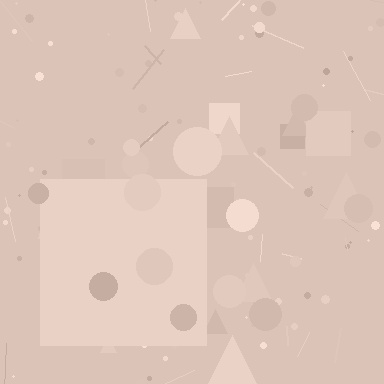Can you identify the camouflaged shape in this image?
The camouflaged shape is a square.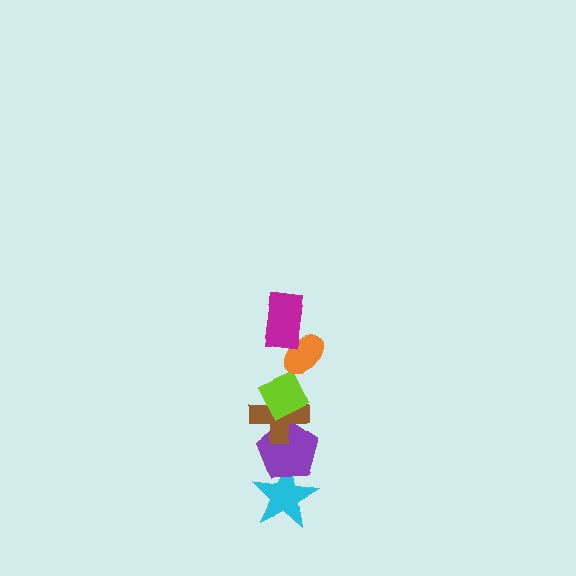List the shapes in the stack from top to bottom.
From top to bottom: the magenta rectangle, the orange ellipse, the lime diamond, the brown cross, the purple pentagon, the cyan star.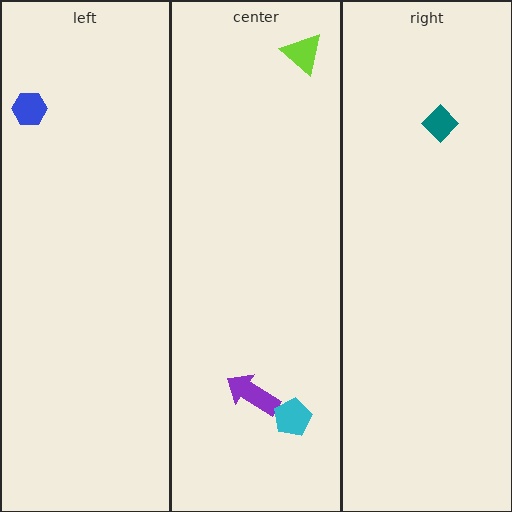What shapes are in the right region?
The teal diamond.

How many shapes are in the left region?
1.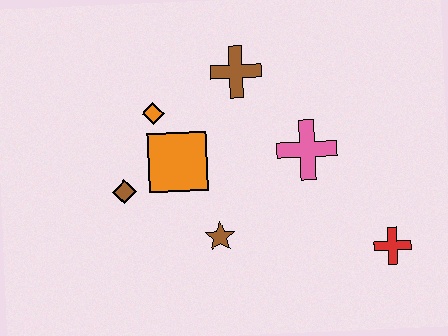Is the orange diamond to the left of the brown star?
Yes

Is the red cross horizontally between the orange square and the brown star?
No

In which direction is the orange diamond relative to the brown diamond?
The orange diamond is above the brown diamond.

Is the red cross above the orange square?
No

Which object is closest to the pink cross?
The brown cross is closest to the pink cross.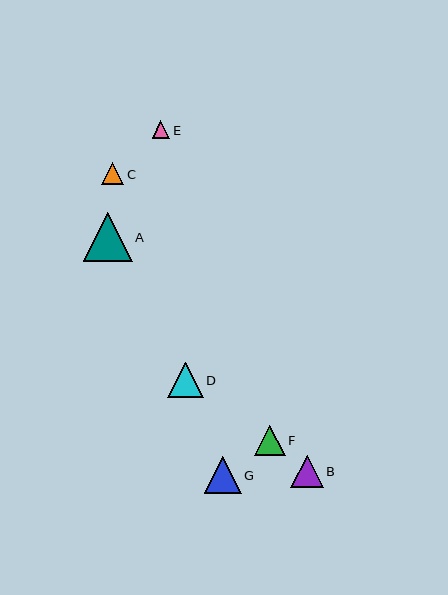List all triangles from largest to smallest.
From largest to smallest: A, G, D, B, F, C, E.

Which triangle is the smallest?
Triangle E is the smallest with a size of approximately 17 pixels.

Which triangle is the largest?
Triangle A is the largest with a size of approximately 49 pixels.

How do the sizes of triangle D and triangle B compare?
Triangle D and triangle B are approximately the same size.